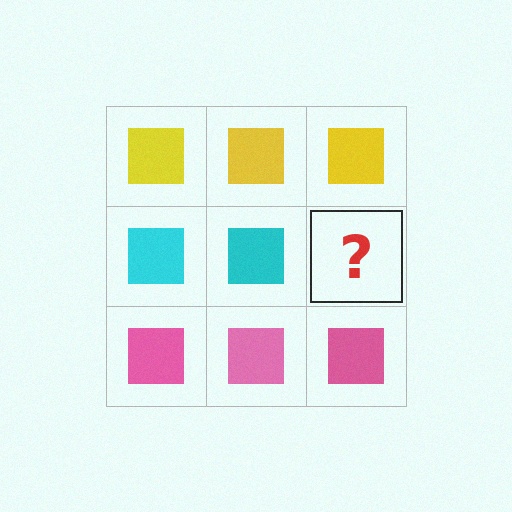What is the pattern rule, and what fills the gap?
The rule is that each row has a consistent color. The gap should be filled with a cyan square.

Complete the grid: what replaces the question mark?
The question mark should be replaced with a cyan square.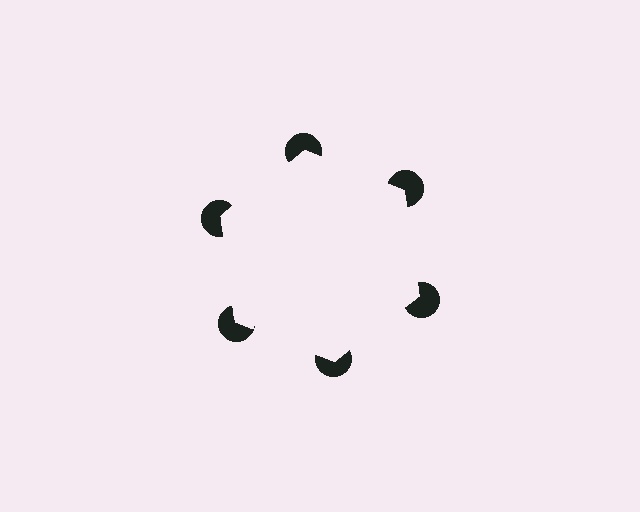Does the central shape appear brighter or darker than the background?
It typically appears slightly brighter than the background, even though no actual brightness change is drawn.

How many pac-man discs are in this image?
There are 6 — one at each vertex of the illusory hexagon.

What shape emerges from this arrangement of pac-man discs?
An illusory hexagon — its edges are inferred from the aligned wedge cuts in the pac-man discs, not physically drawn.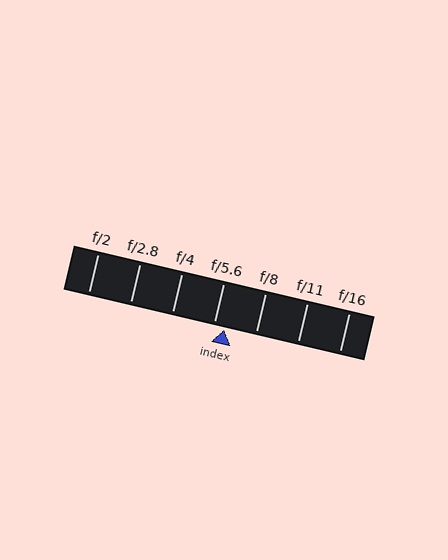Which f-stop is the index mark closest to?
The index mark is closest to f/5.6.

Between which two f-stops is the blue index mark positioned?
The index mark is between f/5.6 and f/8.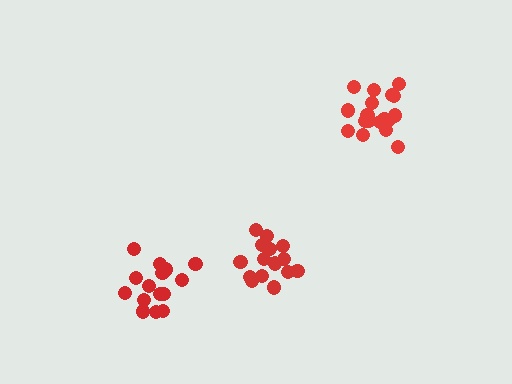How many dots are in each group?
Group 1: 19 dots, Group 2: 15 dots, Group 3: 15 dots (49 total).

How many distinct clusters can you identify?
There are 3 distinct clusters.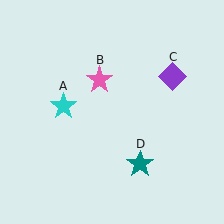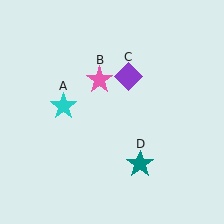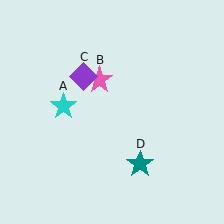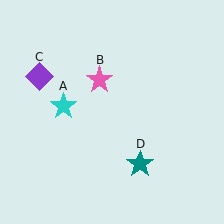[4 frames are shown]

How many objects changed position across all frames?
1 object changed position: purple diamond (object C).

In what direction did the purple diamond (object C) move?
The purple diamond (object C) moved left.